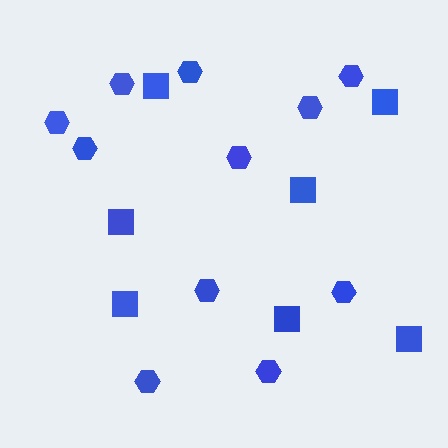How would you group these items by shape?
There are 2 groups: one group of hexagons (11) and one group of squares (7).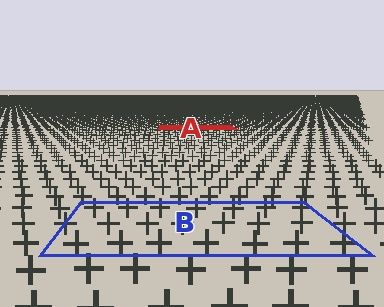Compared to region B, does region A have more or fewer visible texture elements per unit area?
Region A has more texture elements per unit area — they are packed more densely because it is farther away.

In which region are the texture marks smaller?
The texture marks are smaller in region A, because it is farther away.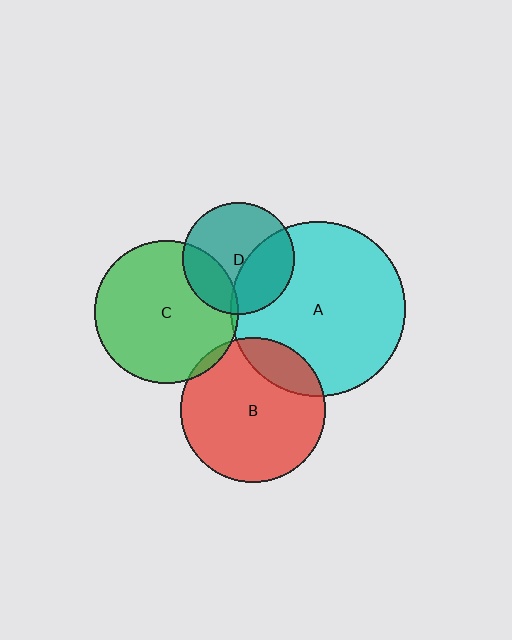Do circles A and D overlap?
Yes.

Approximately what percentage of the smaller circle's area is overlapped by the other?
Approximately 35%.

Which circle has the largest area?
Circle A (cyan).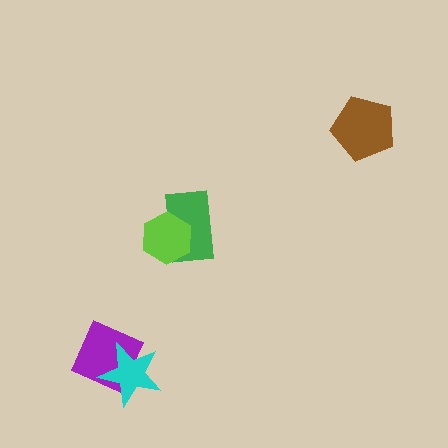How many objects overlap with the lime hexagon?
1 object overlaps with the lime hexagon.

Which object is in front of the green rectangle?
The lime hexagon is in front of the green rectangle.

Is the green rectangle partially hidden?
Yes, it is partially covered by another shape.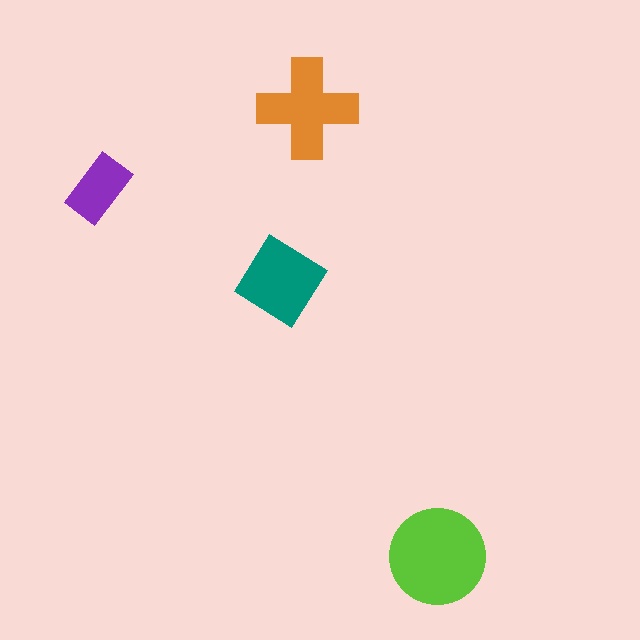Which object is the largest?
The lime circle.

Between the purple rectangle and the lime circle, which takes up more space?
The lime circle.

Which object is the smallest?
The purple rectangle.